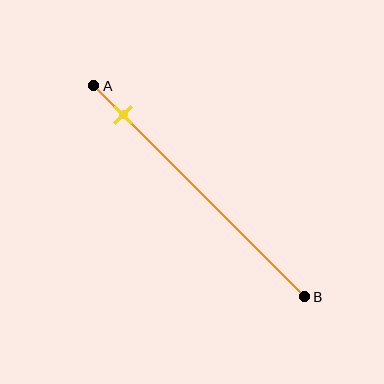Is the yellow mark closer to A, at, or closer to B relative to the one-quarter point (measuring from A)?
The yellow mark is closer to point A than the one-quarter point of segment AB.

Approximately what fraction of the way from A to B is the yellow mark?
The yellow mark is approximately 15% of the way from A to B.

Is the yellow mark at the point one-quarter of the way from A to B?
No, the mark is at about 15% from A, not at the 25% one-quarter point.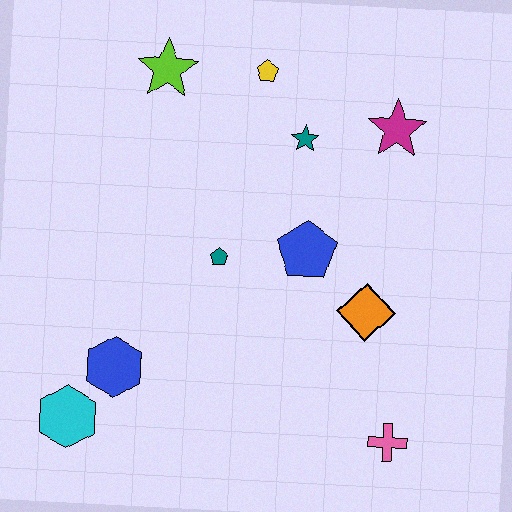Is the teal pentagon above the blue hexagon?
Yes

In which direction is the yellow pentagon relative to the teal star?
The yellow pentagon is above the teal star.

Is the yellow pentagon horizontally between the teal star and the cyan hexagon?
Yes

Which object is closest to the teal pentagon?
The blue pentagon is closest to the teal pentagon.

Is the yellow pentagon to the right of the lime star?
Yes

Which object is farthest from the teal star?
The cyan hexagon is farthest from the teal star.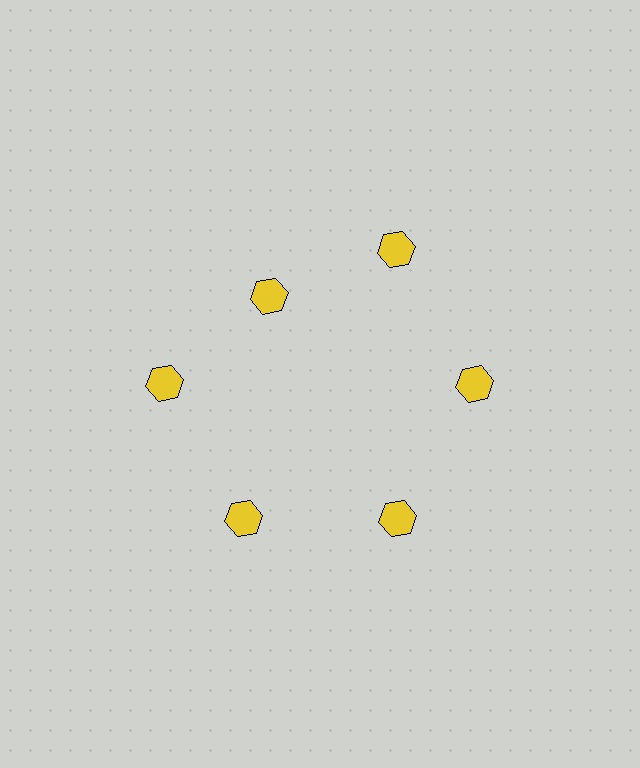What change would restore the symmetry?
The symmetry would be restored by moving it outward, back onto the ring so that all 6 hexagons sit at equal angles and equal distance from the center.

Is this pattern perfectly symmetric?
No. The 6 yellow hexagons are arranged in a ring, but one element near the 11 o'clock position is pulled inward toward the center, breaking the 6-fold rotational symmetry.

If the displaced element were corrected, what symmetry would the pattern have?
It would have 6-fold rotational symmetry — the pattern would map onto itself every 60 degrees.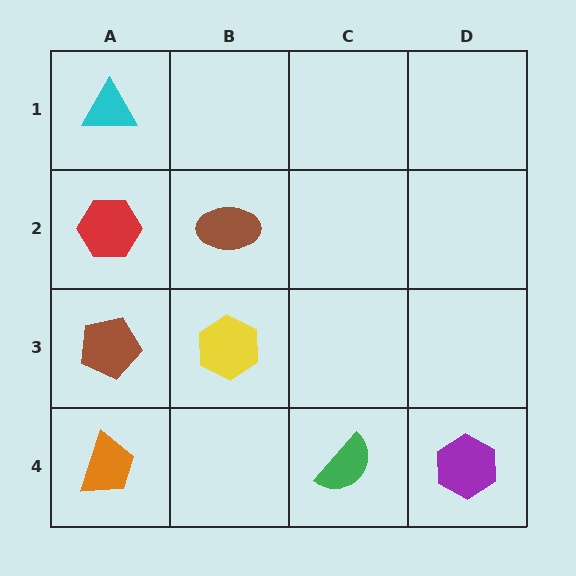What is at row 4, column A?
An orange trapezoid.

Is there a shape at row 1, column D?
No, that cell is empty.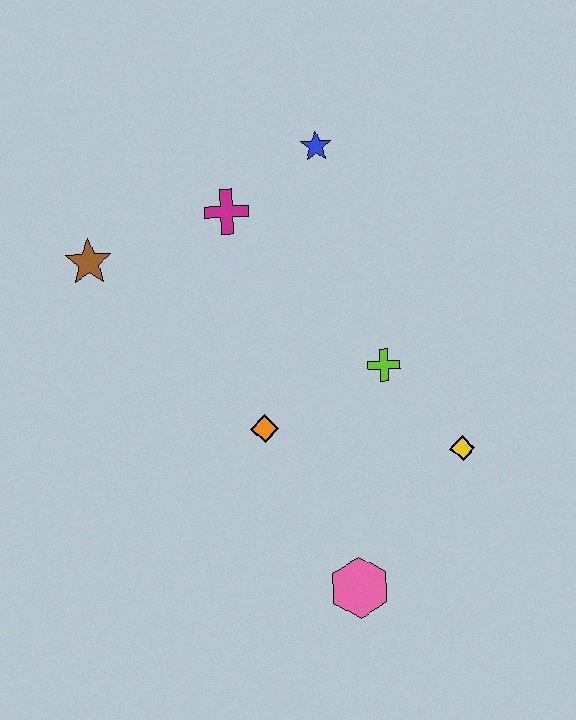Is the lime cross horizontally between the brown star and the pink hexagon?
No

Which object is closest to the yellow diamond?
The lime cross is closest to the yellow diamond.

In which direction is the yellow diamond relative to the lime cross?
The yellow diamond is below the lime cross.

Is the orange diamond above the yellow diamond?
Yes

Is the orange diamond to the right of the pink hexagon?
No